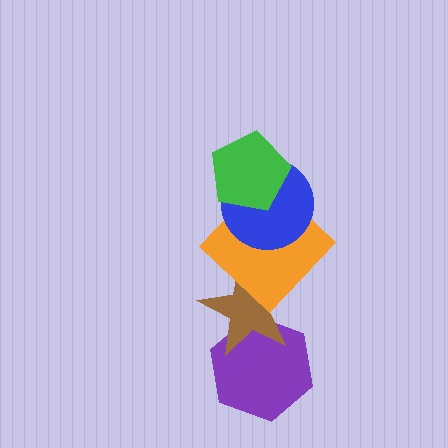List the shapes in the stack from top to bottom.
From top to bottom: the green pentagon, the blue circle, the orange diamond, the brown star, the purple hexagon.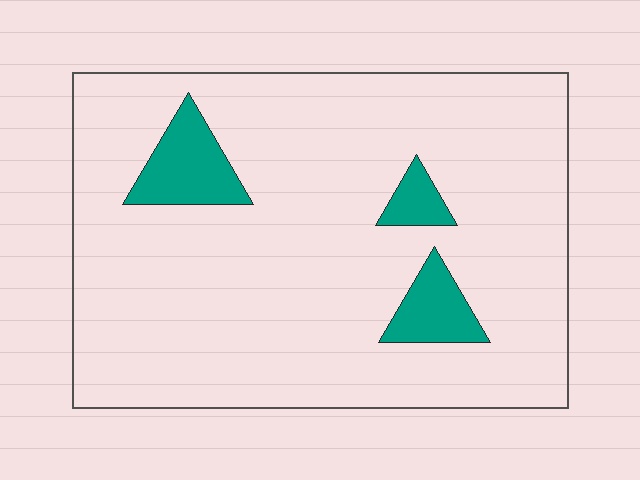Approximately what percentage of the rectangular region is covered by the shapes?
Approximately 10%.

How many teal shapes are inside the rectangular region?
3.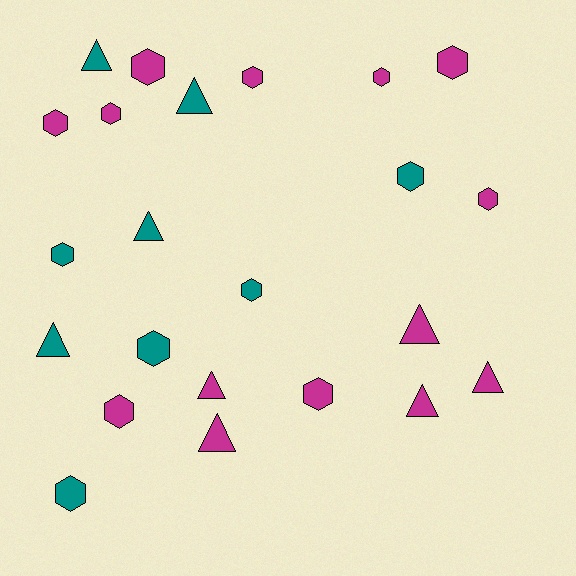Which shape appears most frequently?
Hexagon, with 14 objects.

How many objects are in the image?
There are 23 objects.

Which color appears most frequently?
Magenta, with 14 objects.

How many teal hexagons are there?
There are 5 teal hexagons.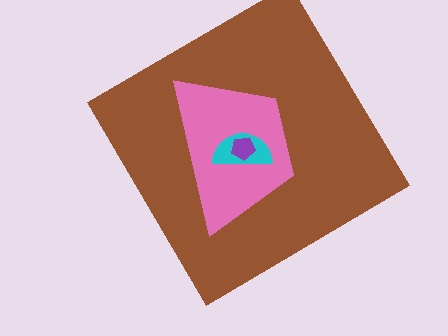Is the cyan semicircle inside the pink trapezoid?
Yes.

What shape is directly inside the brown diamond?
The pink trapezoid.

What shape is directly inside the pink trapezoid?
The cyan semicircle.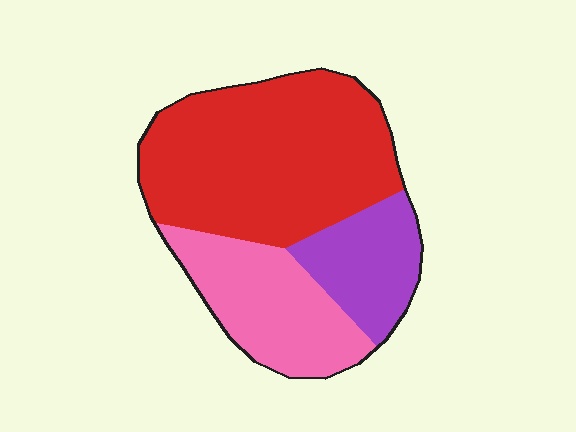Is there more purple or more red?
Red.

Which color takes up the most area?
Red, at roughly 55%.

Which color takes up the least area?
Purple, at roughly 20%.